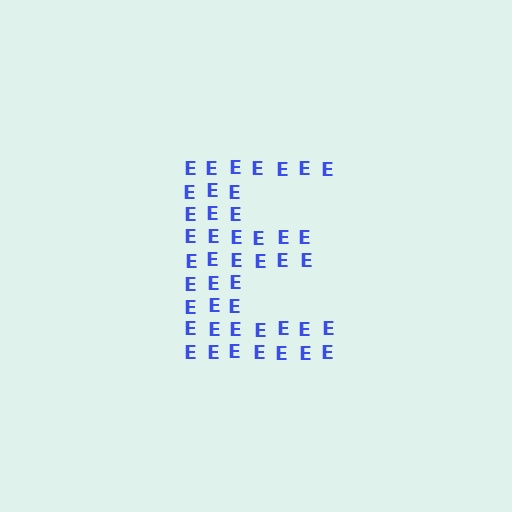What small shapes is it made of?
It is made of small letter E's.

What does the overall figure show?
The overall figure shows the letter E.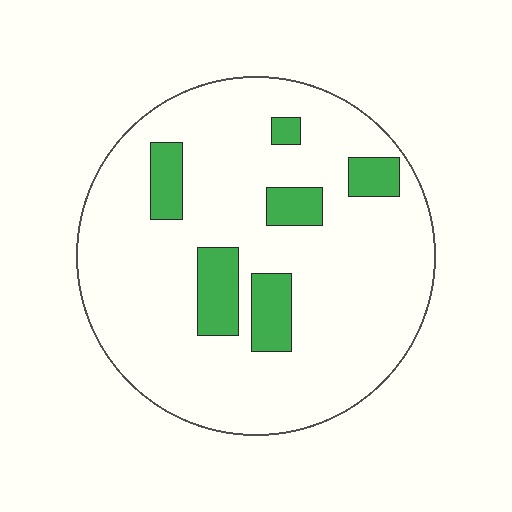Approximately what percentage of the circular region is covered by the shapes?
Approximately 15%.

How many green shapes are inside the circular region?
6.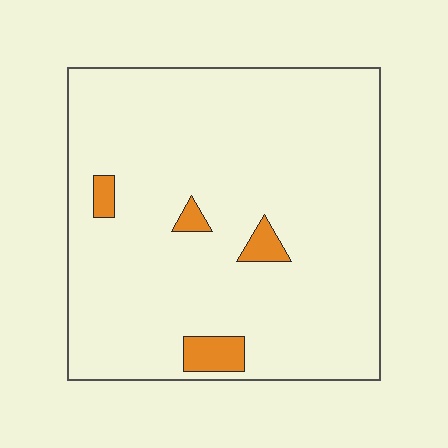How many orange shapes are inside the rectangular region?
4.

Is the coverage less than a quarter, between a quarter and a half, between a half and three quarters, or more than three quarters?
Less than a quarter.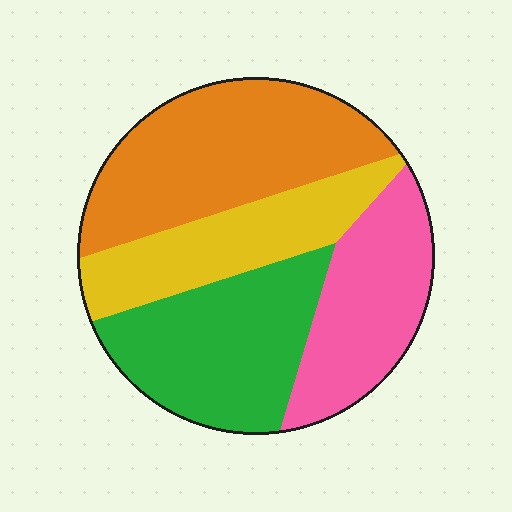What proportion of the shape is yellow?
Yellow covers 20% of the shape.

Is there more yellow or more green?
Green.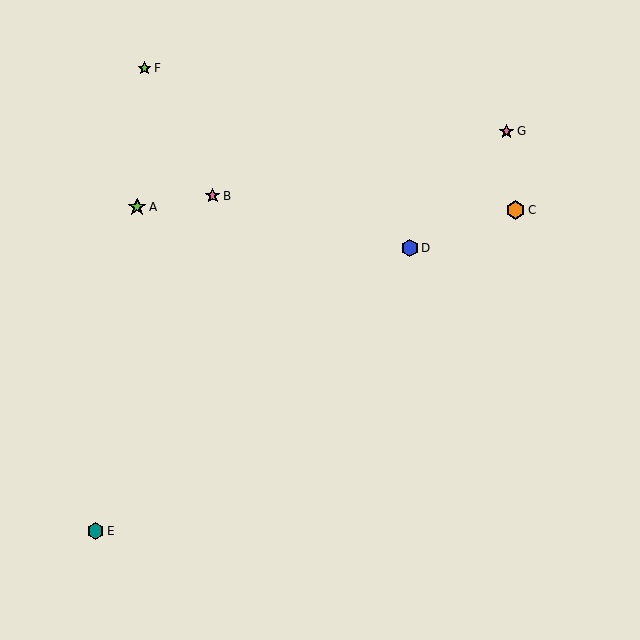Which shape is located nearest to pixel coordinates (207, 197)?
The pink star (labeled B) at (213, 196) is nearest to that location.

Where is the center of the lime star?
The center of the lime star is at (144, 68).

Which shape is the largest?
The orange hexagon (labeled C) is the largest.